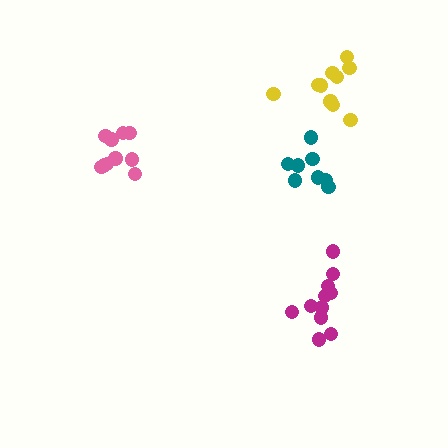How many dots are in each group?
Group 1: 10 dots, Group 2: 11 dots, Group 3: 8 dots, Group 4: 10 dots (39 total).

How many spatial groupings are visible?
There are 4 spatial groupings.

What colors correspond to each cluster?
The clusters are colored: yellow, magenta, teal, pink.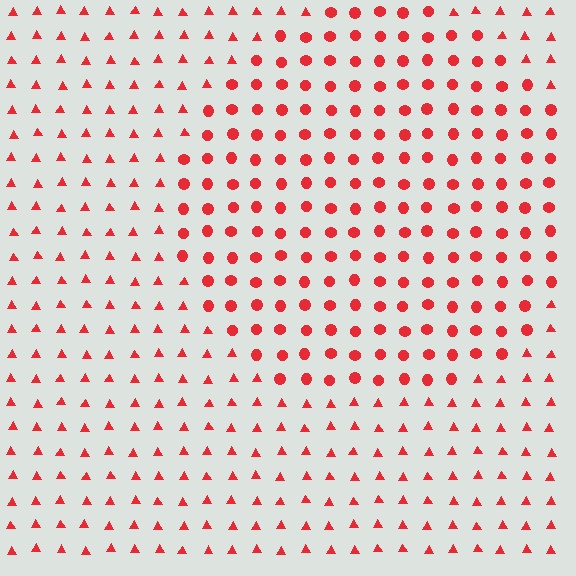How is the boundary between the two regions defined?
The boundary is defined by a change in element shape: circles inside vs. triangles outside. All elements share the same color and spacing.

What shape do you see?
I see a circle.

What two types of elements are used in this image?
The image uses circles inside the circle region and triangles outside it.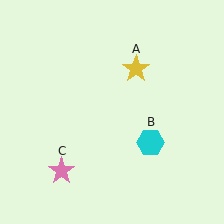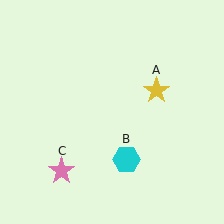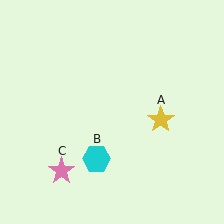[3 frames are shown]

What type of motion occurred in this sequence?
The yellow star (object A), cyan hexagon (object B) rotated clockwise around the center of the scene.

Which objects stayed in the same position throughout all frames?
Pink star (object C) remained stationary.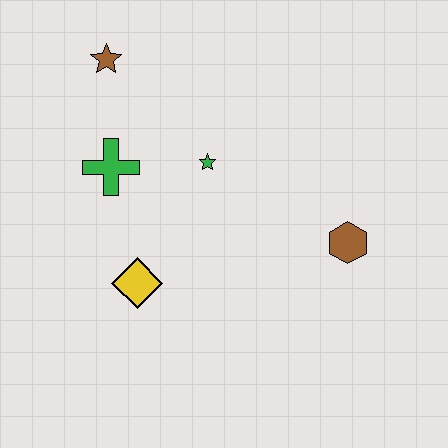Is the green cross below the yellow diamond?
No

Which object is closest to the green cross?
The green star is closest to the green cross.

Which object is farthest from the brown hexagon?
The brown star is farthest from the brown hexagon.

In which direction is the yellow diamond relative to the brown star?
The yellow diamond is below the brown star.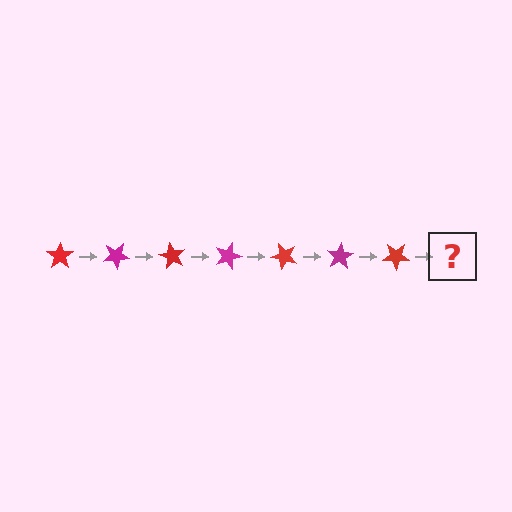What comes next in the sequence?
The next element should be a magenta star, rotated 210 degrees from the start.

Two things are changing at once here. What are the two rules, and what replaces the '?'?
The two rules are that it rotates 30 degrees each step and the color cycles through red and magenta. The '?' should be a magenta star, rotated 210 degrees from the start.